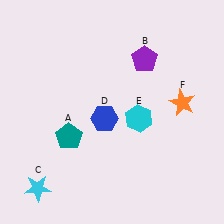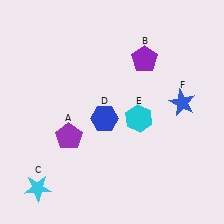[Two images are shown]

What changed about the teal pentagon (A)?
In Image 1, A is teal. In Image 2, it changed to purple.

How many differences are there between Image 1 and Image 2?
There are 2 differences between the two images.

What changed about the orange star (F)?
In Image 1, F is orange. In Image 2, it changed to blue.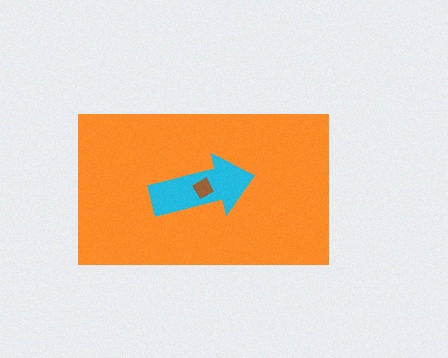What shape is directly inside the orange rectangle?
The cyan arrow.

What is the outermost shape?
The orange rectangle.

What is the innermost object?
The brown square.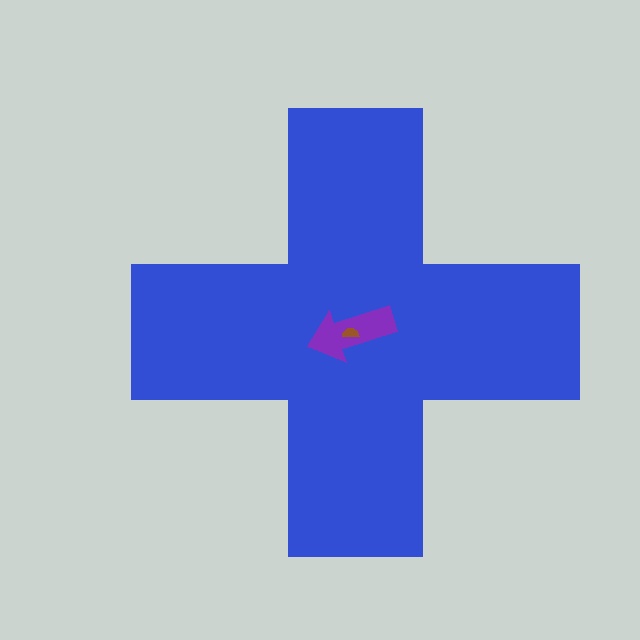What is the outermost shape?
The blue cross.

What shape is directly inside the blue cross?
The purple arrow.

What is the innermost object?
The brown semicircle.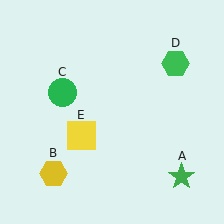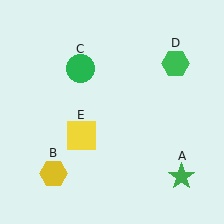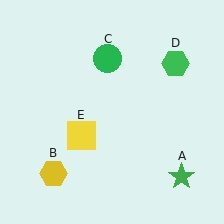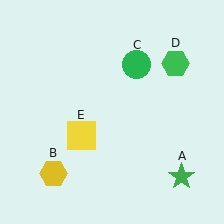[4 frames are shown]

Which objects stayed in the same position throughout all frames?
Green star (object A) and yellow hexagon (object B) and green hexagon (object D) and yellow square (object E) remained stationary.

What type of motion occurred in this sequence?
The green circle (object C) rotated clockwise around the center of the scene.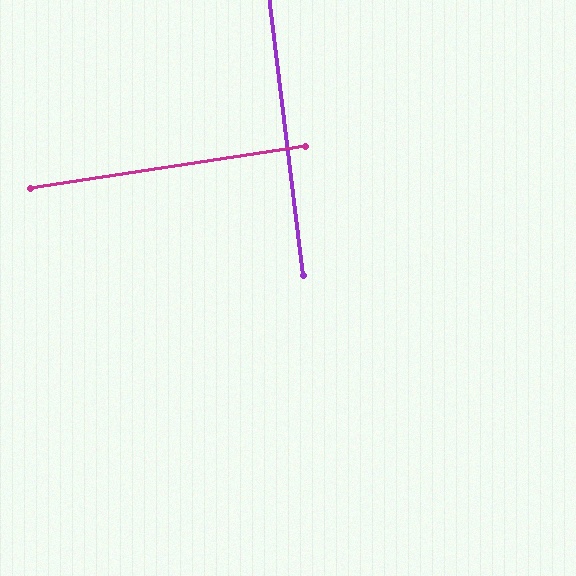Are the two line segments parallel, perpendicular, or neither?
Perpendicular — they meet at approximately 88°.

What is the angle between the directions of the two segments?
Approximately 88 degrees.